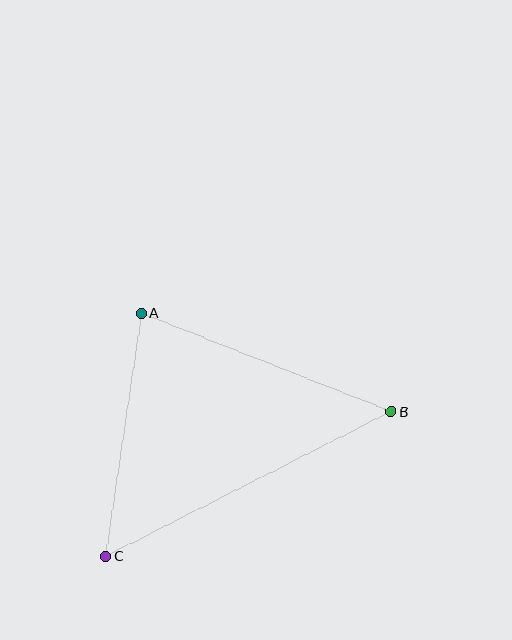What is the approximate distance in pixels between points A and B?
The distance between A and B is approximately 269 pixels.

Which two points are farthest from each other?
Points B and C are farthest from each other.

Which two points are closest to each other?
Points A and C are closest to each other.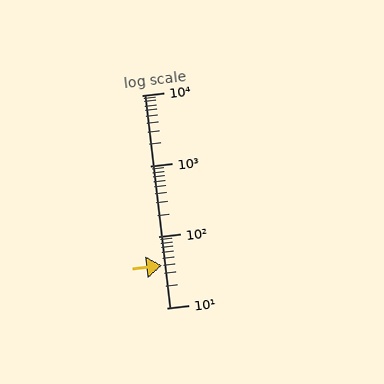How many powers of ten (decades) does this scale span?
The scale spans 3 decades, from 10 to 10000.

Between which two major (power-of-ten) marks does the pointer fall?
The pointer is between 10 and 100.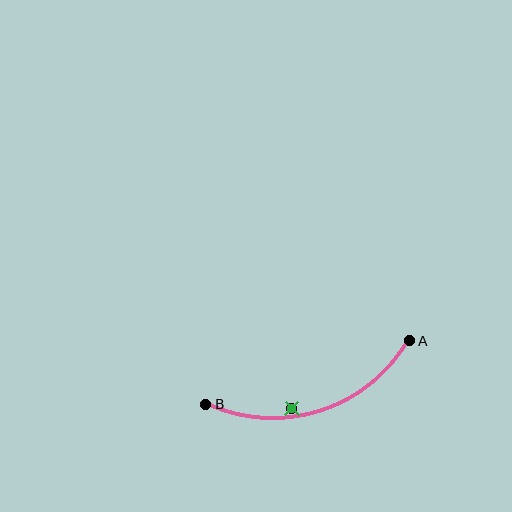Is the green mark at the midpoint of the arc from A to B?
No — the green mark does not lie on the arc at all. It sits slightly inside the curve.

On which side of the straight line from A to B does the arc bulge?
The arc bulges below the straight line connecting A and B.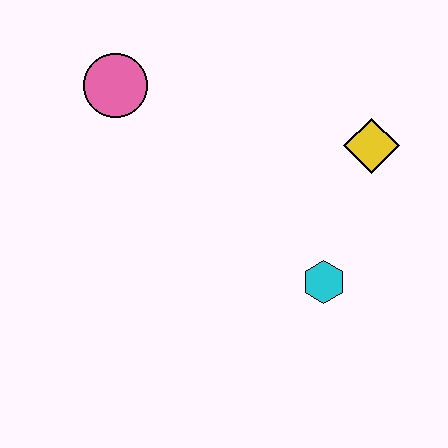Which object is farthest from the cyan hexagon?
The pink circle is farthest from the cyan hexagon.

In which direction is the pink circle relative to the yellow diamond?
The pink circle is to the left of the yellow diamond.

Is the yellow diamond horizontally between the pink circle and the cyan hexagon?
No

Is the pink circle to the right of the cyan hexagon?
No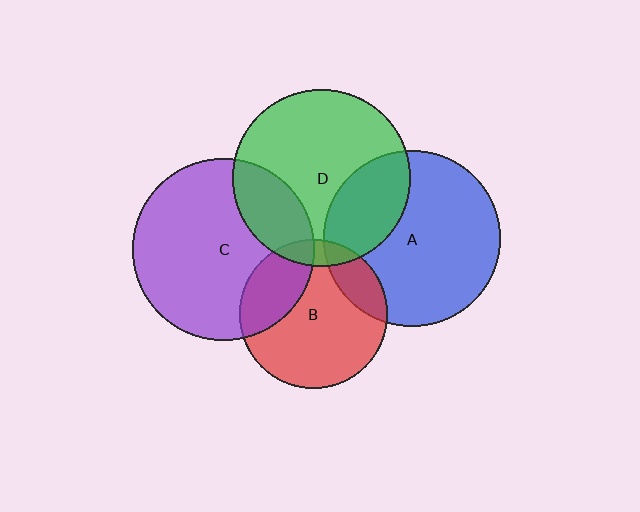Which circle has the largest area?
Circle C (purple).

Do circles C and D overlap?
Yes.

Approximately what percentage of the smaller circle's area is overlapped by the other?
Approximately 20%.